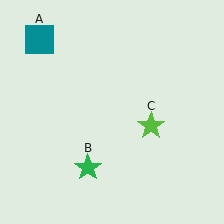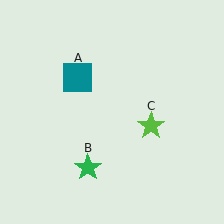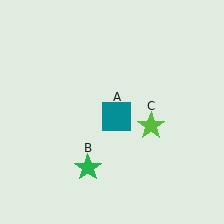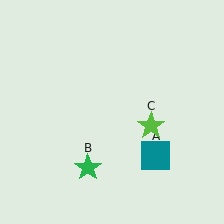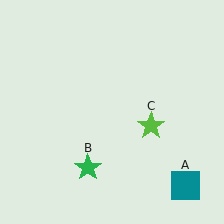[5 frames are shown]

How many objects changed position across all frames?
1 object changed position: teal square (object A).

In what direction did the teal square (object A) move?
The teal square (object A) moved down and to the right.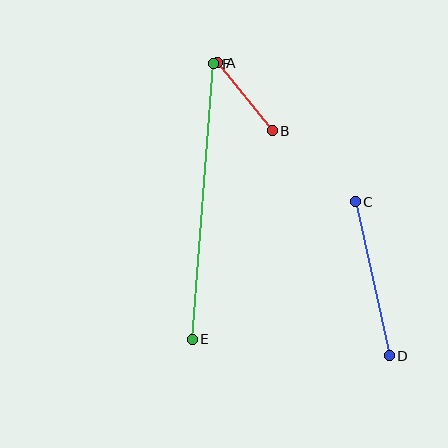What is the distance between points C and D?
The distance is approximately 158 pixels.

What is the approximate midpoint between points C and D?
The midpoint is at approximately (372, 279) pixels.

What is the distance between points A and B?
The distance is approximately 87 pixels.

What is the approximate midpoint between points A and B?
The midpoint is at approximately (245, 97) pixels.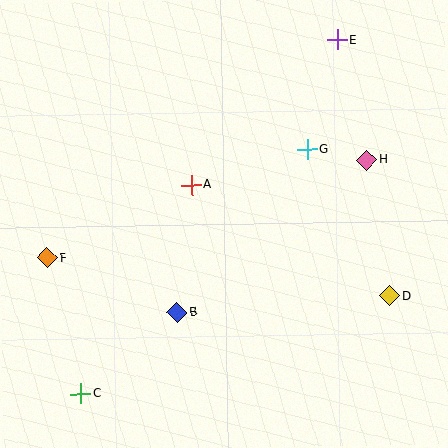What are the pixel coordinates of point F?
Point F is at (47, 258).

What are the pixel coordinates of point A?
Point A is at (192, 185).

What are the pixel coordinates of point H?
Point H is at (367, 160).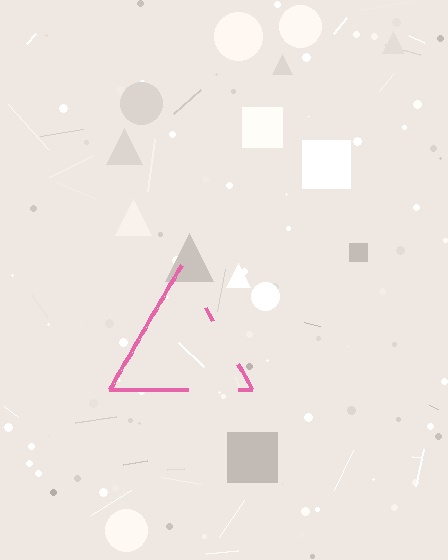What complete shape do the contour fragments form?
The contour fragments form a triangle.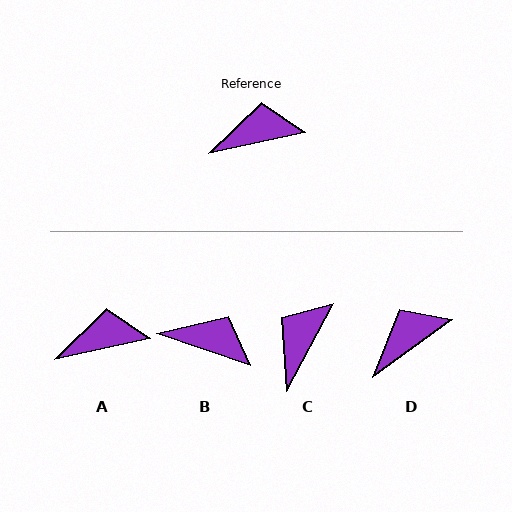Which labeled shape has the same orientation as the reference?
A.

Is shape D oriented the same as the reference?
No, it is off by about 23 degrees.